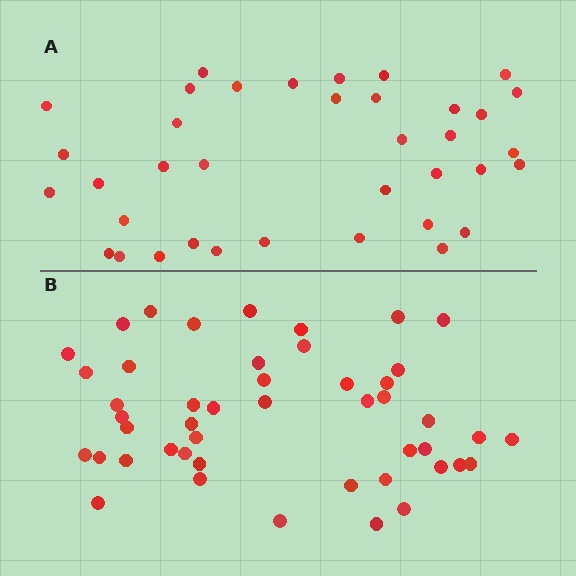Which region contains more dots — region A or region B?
Region B (the bottom region) has more dots.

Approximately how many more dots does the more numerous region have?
Region B has roughly 10 or so more dots than region A.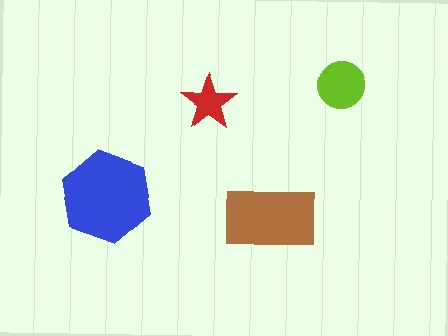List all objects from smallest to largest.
The red star, the lime circle, the brown rectangle, the blue hexagon.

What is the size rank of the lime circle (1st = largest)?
3rd.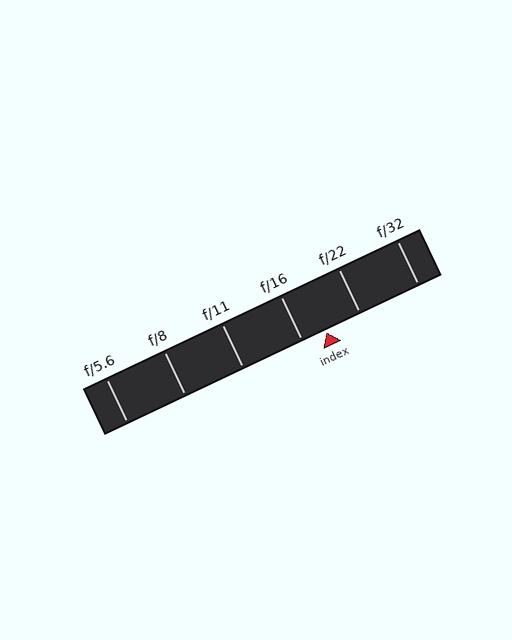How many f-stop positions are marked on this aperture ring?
There are 6 f-stop positions marked.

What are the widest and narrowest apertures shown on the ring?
The widest aperture shown is f/5.6 and the narrowest is f/32.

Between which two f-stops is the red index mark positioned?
The index mark is between f/16 and f/22.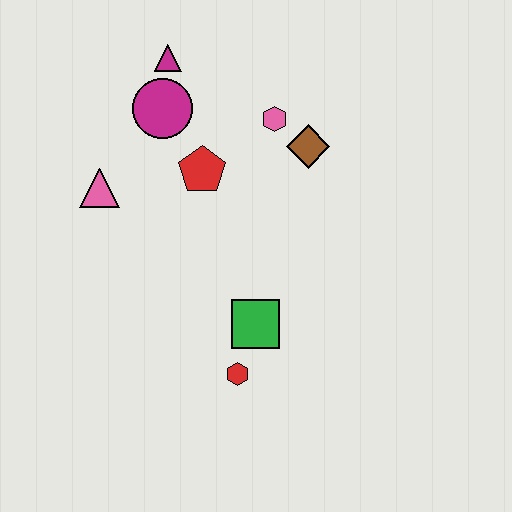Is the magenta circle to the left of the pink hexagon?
Yes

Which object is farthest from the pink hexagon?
The red hexagon is farthest from the pink hexagon.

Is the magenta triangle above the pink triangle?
Yes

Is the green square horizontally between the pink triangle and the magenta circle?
No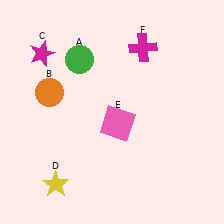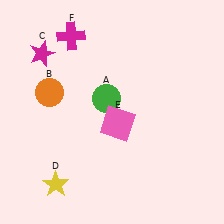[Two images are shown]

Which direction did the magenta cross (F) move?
The magenta cross (F) moved left.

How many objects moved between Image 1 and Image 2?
2 objects moved between the two images.